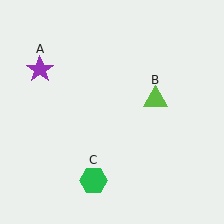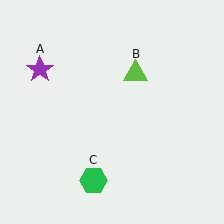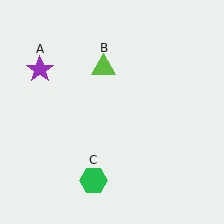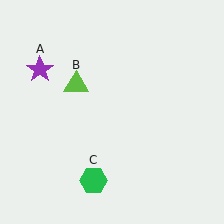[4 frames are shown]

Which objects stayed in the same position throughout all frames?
Purple star (object A) and green hexagon (object C) remained stationary.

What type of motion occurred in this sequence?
The lime triangle (object B) rotated counterclockwise around the center of the scene.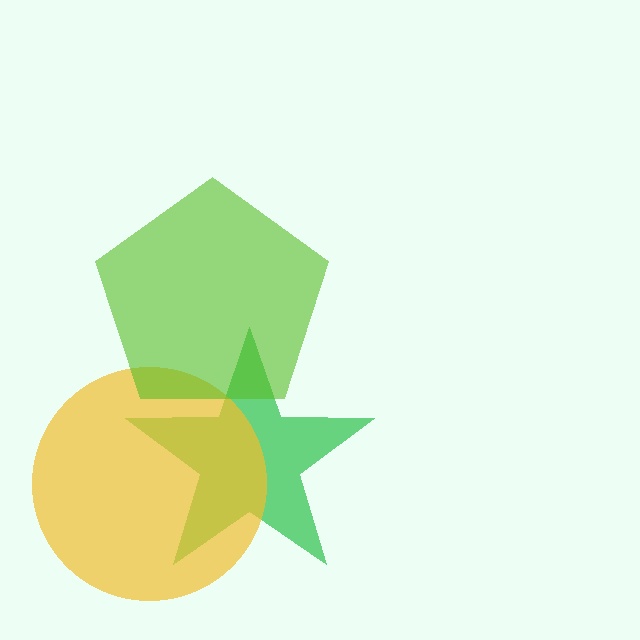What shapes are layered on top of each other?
The layered shapes are: a green star, a yellow circle, a lime pentagon.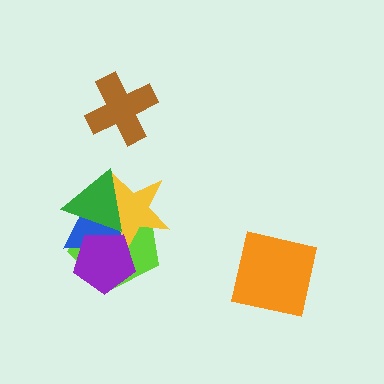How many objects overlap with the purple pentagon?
4 objects overlap with the purple pentagon.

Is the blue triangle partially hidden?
Yes, it is partially covered by another shape.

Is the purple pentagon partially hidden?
Yes, it is partially covered by another shape.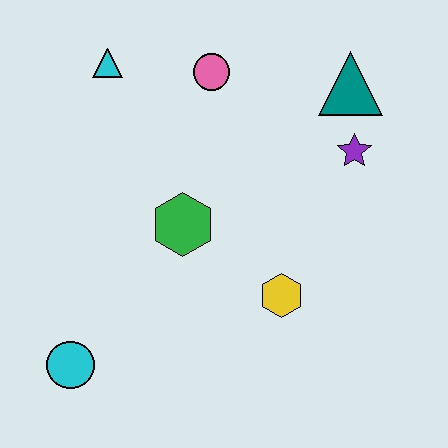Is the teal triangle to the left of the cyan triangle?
No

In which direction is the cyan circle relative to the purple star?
The cyan circle is to the left of the purple star.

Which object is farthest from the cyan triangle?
The cyan circle is farthest from the cyan triangle.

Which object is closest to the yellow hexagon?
The green hexagon is closest to the yellow hexagon.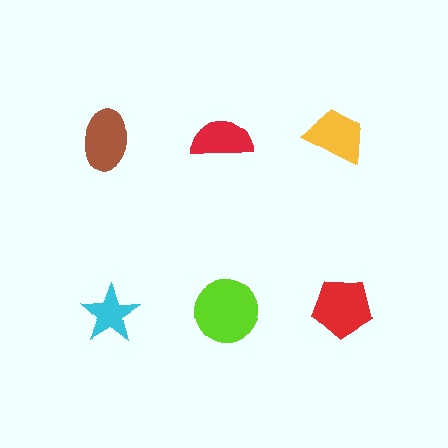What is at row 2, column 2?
A lime circle.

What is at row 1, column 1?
A brown ellipse.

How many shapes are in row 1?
3 shapes.